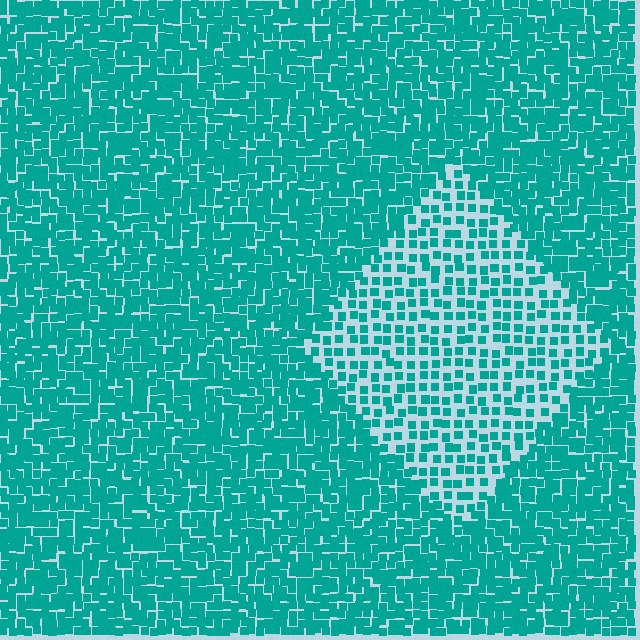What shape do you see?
I see a diamond.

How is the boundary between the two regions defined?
The boundary is defined by a change in element density (approximately 2.1x ratio). All elements are the same color, size, and shape.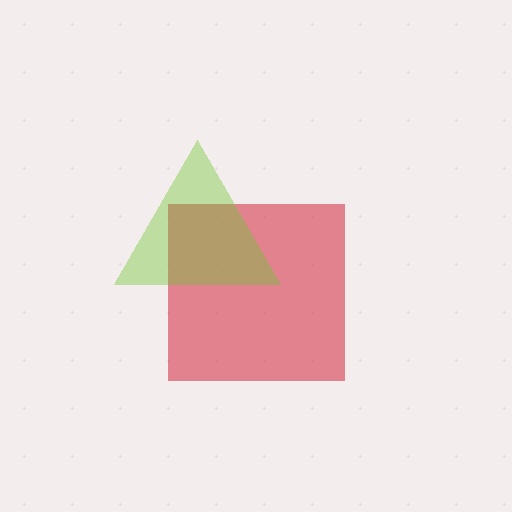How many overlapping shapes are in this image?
There are 2 overlapping shapes in the image.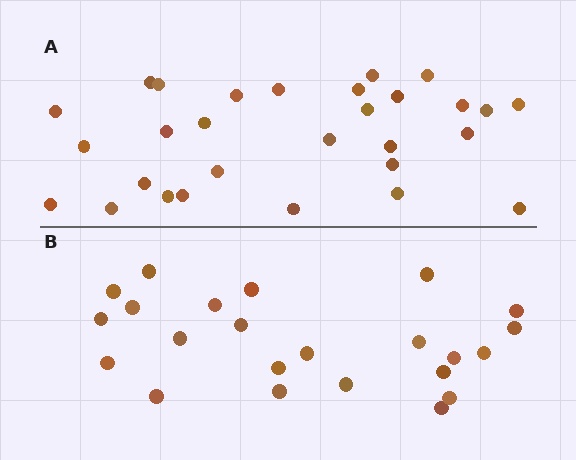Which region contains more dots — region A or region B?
Region A (the top region) has more dots.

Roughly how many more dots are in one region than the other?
Region A has about 6 more dots than region B.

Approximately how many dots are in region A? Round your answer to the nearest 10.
About 30 dots. (The exact count is 29, which rounds to 30.)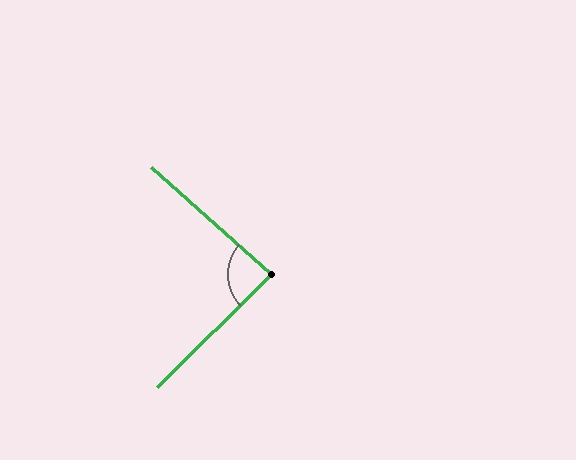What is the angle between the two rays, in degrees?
Approximately 86 degrees.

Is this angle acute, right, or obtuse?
It is approximately a right angle.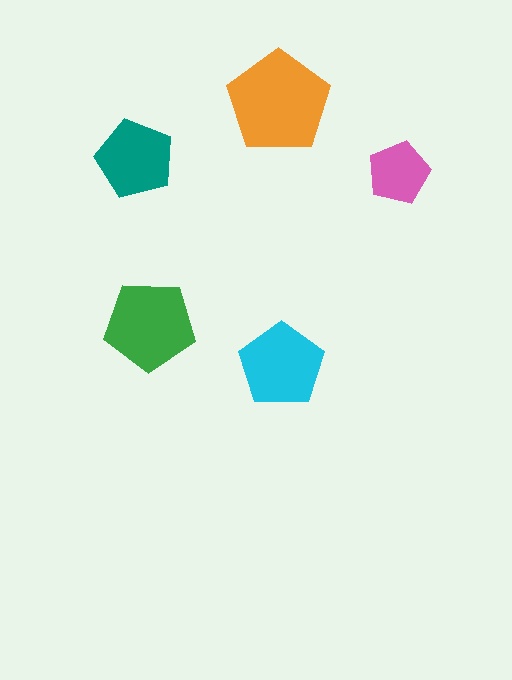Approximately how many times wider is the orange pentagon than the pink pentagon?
About 1.5 times wider.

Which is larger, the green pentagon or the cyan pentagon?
The green one.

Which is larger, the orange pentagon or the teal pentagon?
The orange one.